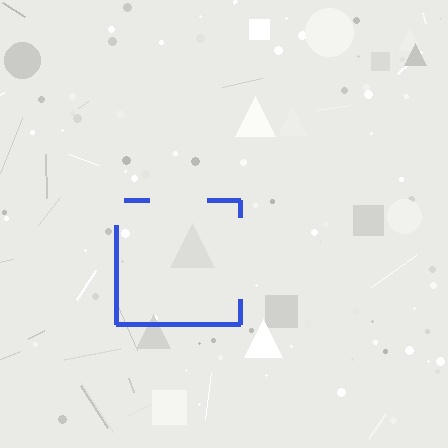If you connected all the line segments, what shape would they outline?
They would outline a square.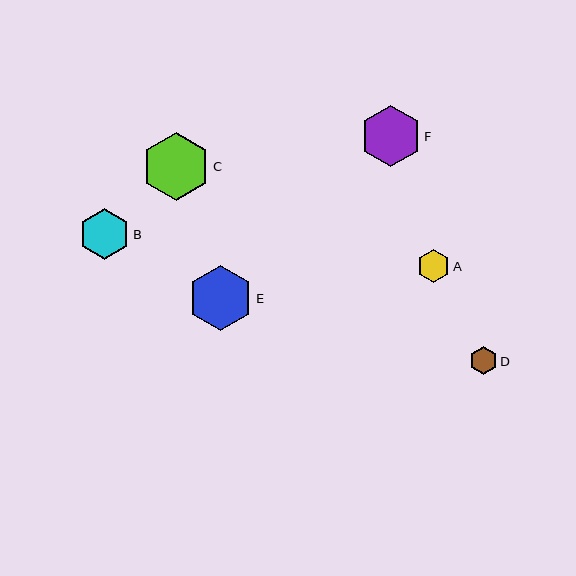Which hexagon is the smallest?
Hexagon D is the smallest with a size of approximately 27 pixels.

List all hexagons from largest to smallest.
From largest to smallest: C, E, F, B, A, D.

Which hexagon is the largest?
Hexagon C is the largest with a size of approximately 68 pixels.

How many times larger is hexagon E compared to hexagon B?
Hexagon E is approximately 1.3 times the size of hexagon B.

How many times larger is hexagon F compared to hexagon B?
Hexagon F is approximately 1.2 times the size of hexagon B.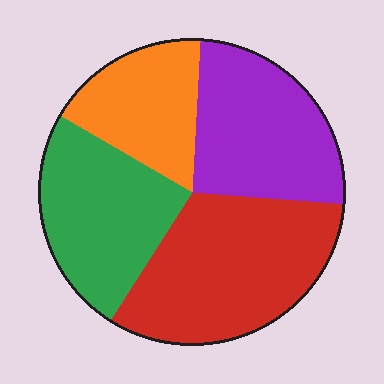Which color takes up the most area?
Red, at roughly 35%.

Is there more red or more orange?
Red.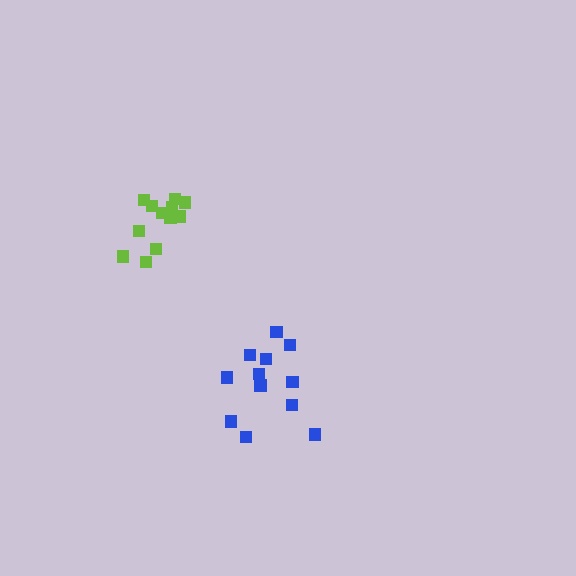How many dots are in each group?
Group 1: 12 dots, Group 2: 12 dots (24 total).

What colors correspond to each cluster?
The clusters are colored: blue, lime.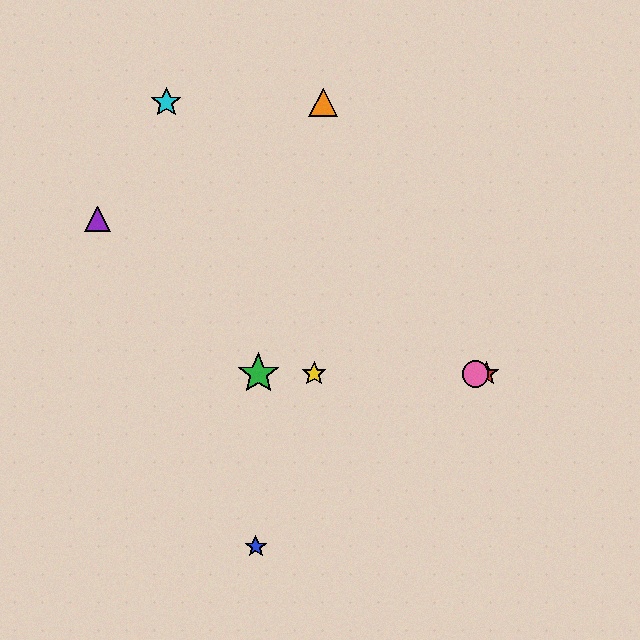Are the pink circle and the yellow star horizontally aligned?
Yes, both are at y≈374.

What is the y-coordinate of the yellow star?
The yellow star is at y≈374.